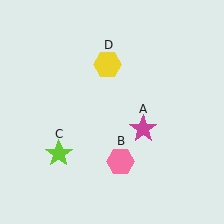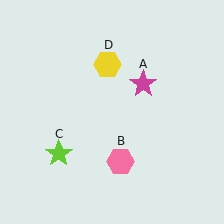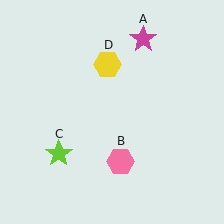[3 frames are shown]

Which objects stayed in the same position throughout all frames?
Pink hexagon (object B) and lime star (object C) and yellow hexagon (object D) remained stationary.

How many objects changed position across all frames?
1 object changed position: magenta star (object A).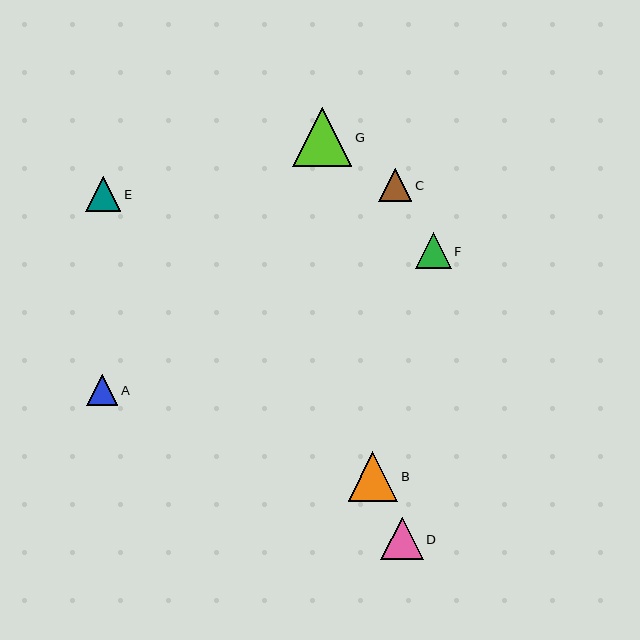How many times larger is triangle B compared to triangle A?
Triangle B is approximately 1.6 times the size of triangle A.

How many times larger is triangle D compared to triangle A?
Triangle D is approximately 1.4 times the size of triangle A.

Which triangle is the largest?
Triangle G is the largest with a size of approximately 59 pixels.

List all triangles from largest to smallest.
From largest to smallest: G, B, D, F, E, C, A.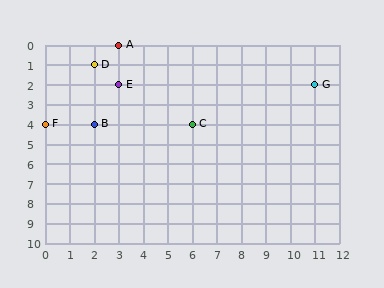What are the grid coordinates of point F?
Point F is at grid coordinates (0, 4).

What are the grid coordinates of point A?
Point A is at grid coordinates (3, 0).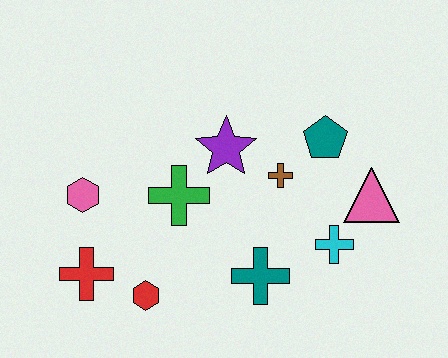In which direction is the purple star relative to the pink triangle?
The purple star is to the left of the pink triangle.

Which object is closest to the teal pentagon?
The brown cross is closest to the teal pentagon.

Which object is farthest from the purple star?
The red cross is farthest from the purple star.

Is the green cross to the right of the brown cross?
No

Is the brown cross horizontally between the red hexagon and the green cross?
No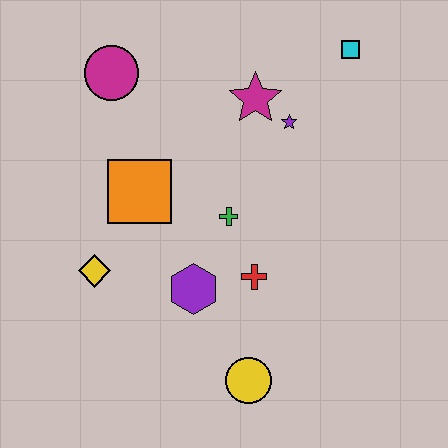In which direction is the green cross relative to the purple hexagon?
The green cross is above the purple hexagon.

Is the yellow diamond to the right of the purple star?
No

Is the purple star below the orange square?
No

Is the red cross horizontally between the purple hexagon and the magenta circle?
No